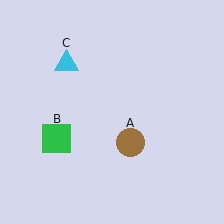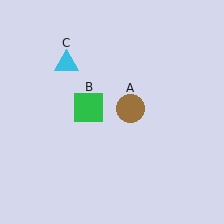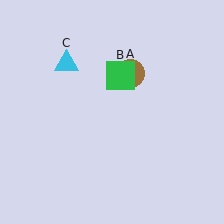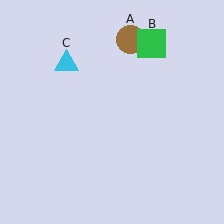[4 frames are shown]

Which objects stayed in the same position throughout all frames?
Cyan triangle (object C) remained stationary.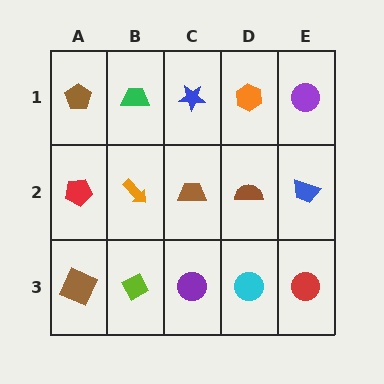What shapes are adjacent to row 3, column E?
A blue trapezoid (row 2, column E), a cyan circle (row 3, column D).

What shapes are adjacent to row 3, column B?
An orange arrow (row 2, column B), a brown square (row 3, column A), a purple circle (row 3, column C).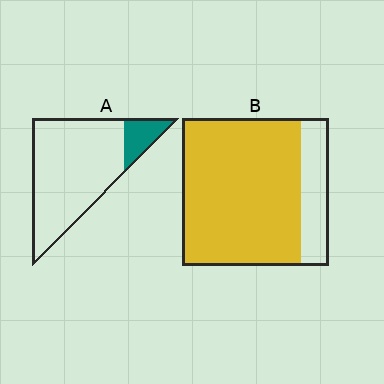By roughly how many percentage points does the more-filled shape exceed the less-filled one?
By roughly 65 percentage points (B over A).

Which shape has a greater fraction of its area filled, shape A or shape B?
Shape B.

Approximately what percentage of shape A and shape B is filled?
A is approximately 15% and B is approximately 80%.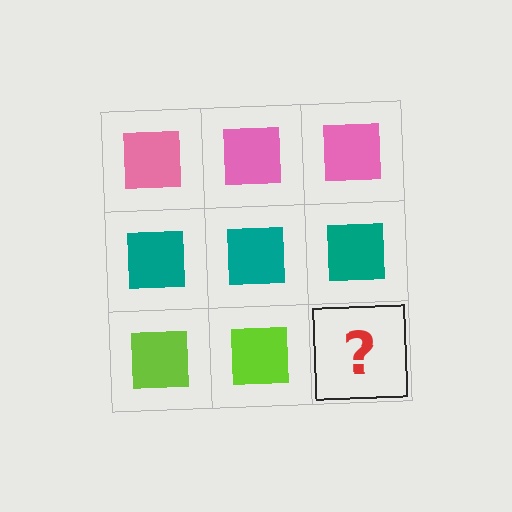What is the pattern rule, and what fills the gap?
The rule is that each row has a consistent color. The gap should be filled with a lime square.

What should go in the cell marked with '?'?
The missing cell should contain a lime square.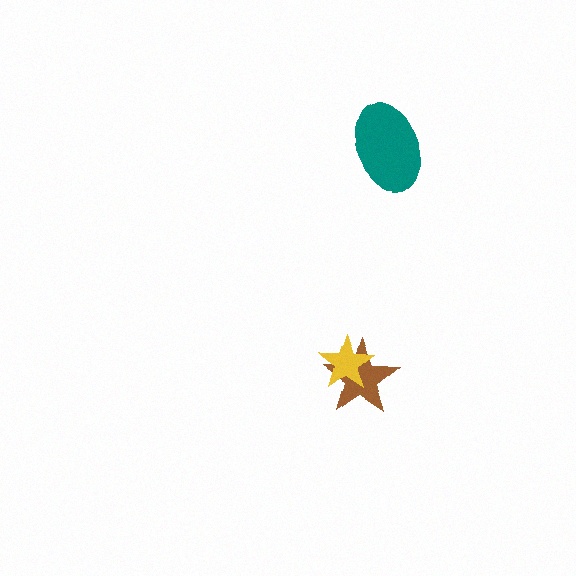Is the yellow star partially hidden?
No, no other shape covers it.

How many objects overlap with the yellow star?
1 object overlaps with the yellow star.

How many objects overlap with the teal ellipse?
0 objects overlap with the teal ellipse.